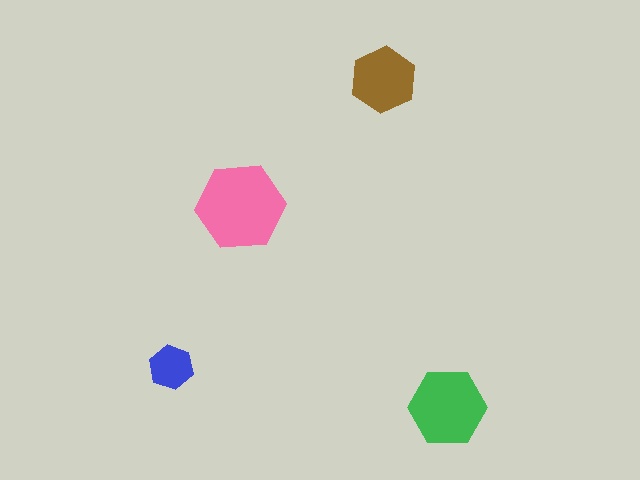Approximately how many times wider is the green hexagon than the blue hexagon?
About 1.5 times wider.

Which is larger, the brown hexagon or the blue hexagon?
The brown one.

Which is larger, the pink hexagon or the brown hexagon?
The pink one.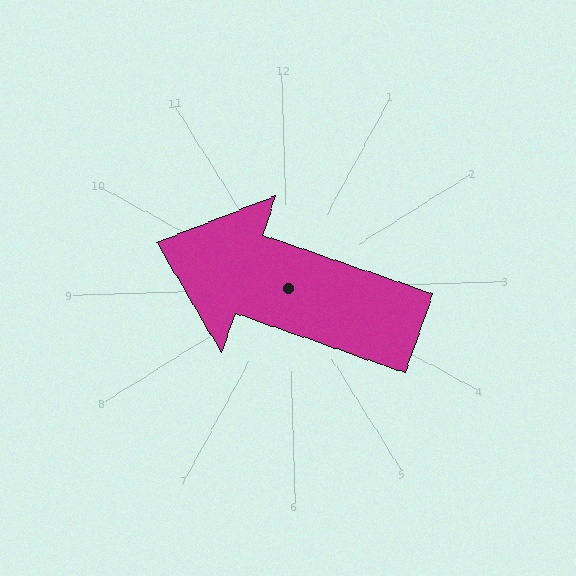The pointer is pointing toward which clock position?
Roughly 10 o'clock.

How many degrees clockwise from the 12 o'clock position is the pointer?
Approximately 291 degrees.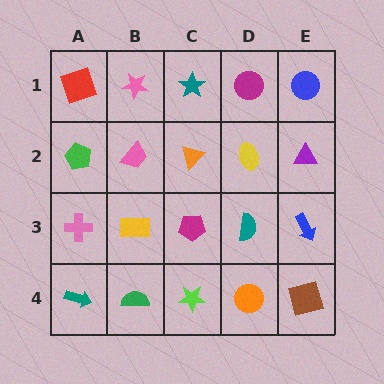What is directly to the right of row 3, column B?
A magenta pentagon.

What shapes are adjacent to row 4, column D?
A teal semicircle (row 3, column D), a lime star (row 4, column C), a brown square (row 4, column E).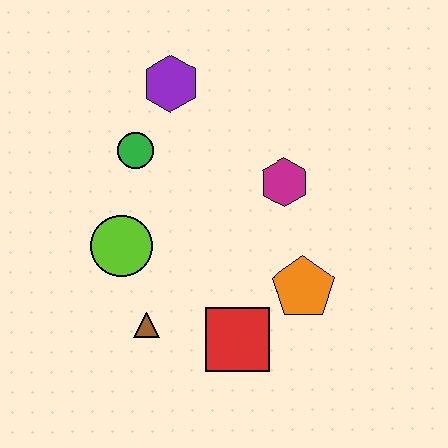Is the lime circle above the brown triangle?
Yes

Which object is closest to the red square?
The orange pentagon is closest to the red square.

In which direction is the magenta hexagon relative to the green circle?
The magenta hexagon is to the right of the green circle.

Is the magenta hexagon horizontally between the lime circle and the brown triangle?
No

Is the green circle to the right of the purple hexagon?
No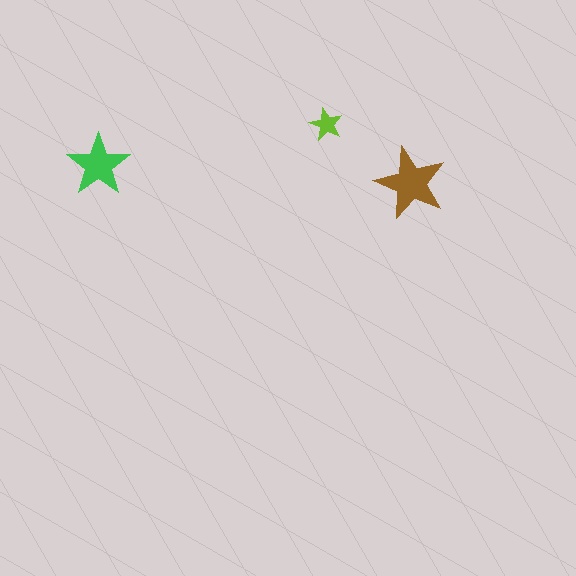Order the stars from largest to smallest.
the brown one, the green one, the lime one.